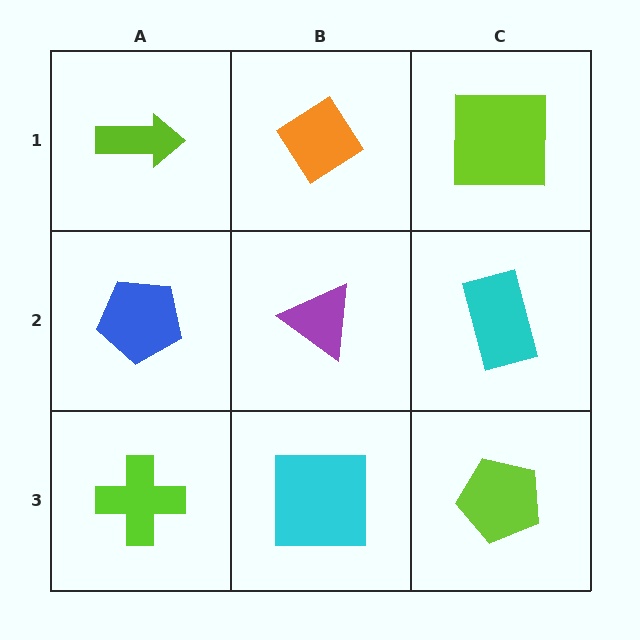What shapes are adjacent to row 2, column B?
An orange diamond (row 1, column B), a cyan square (row 3, column B), a blue pentagon (row 2, column A), a cyan rectangle (row 2, column C).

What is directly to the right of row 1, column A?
An orange diamond.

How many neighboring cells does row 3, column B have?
3.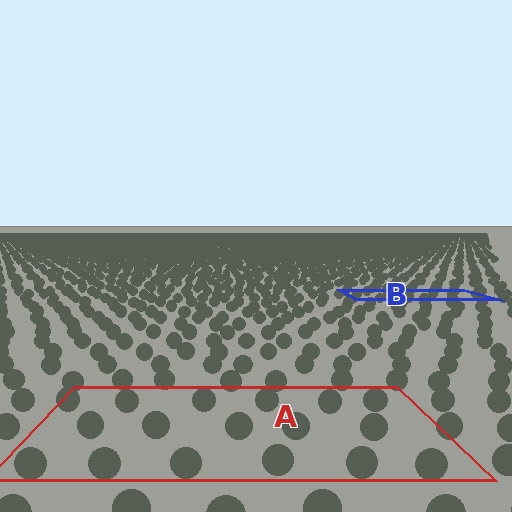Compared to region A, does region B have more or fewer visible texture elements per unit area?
Region B has more texture elements per unit area — they are packed more densely because it is farther away.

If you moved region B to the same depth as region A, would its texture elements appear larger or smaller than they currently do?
They would appear larger. At a closer depth, the same texture elements are projected at a bigger on-screen size.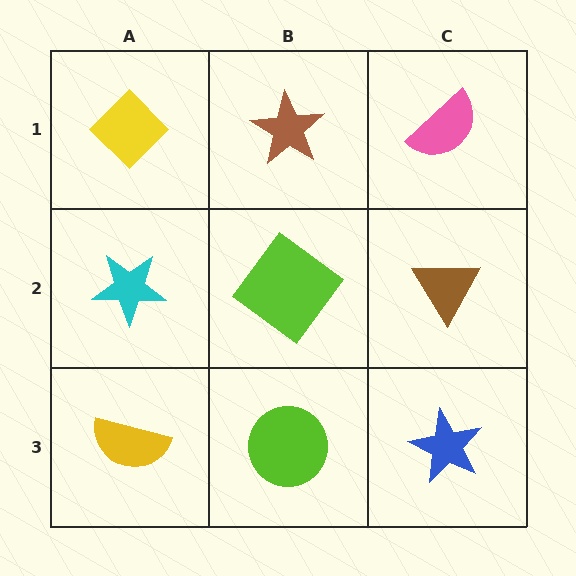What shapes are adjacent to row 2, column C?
A pink semicircle (row 1, column C), a blue star (row 3, column C), a lime diamond (row 2, column B).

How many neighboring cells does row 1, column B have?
3.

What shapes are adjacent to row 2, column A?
A yellow diamond (row 1, column A), a yellow semicircle (row 3, column A), a lime diamond (row 2, column B).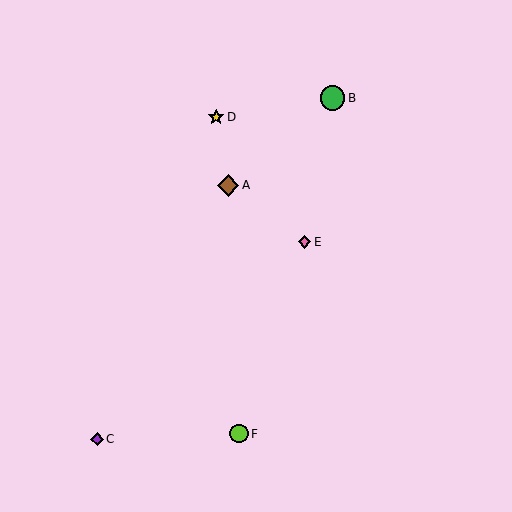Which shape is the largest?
The green circle (labeled B) is the largest.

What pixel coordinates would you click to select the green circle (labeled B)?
Click at (332, 98) to select the green circle B.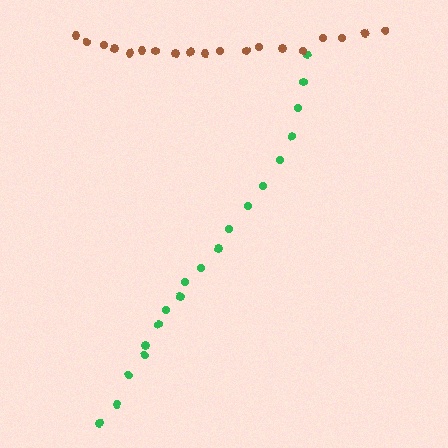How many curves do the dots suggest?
There are 2 distinct paths.